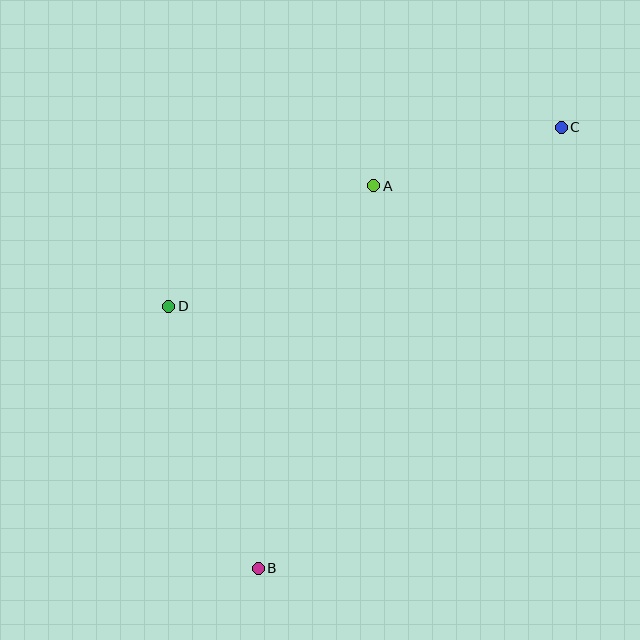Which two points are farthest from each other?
Points B and C are farthest from each other.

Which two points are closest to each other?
Points A and C are closest to each other.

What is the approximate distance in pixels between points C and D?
The distance between C and D is approximately 431 pixels.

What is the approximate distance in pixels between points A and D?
The distance between A and D is approximately 238 pixels.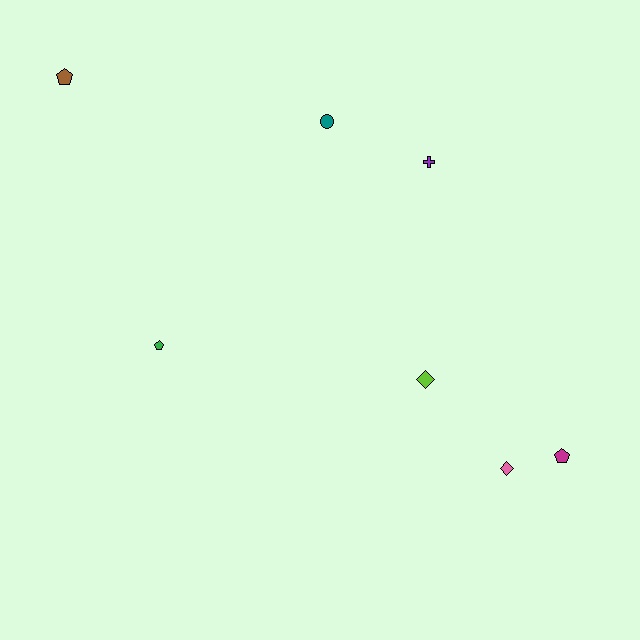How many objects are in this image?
There are 7 objects.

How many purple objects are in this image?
There is 1 purple object.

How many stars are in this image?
There are no stars.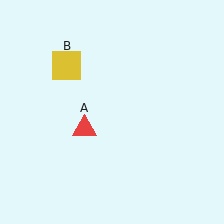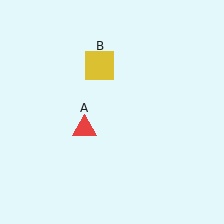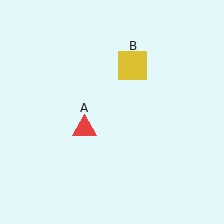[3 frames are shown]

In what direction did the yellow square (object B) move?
The yellow square (object B) moved right.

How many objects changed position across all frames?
1 object changed position: yellow square (object B).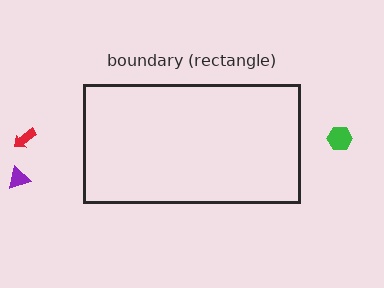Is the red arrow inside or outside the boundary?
Outside.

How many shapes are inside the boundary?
0 inside, 3 outside.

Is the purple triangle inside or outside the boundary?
Outside.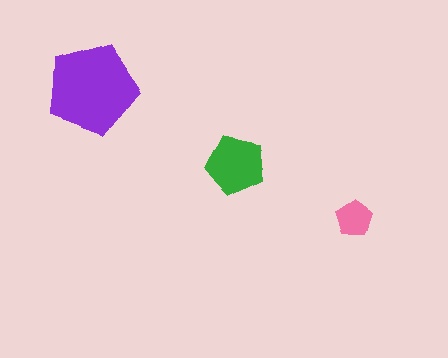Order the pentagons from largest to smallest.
the purple one, the green one, the pink one.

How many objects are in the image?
There are 3 objects in the image.